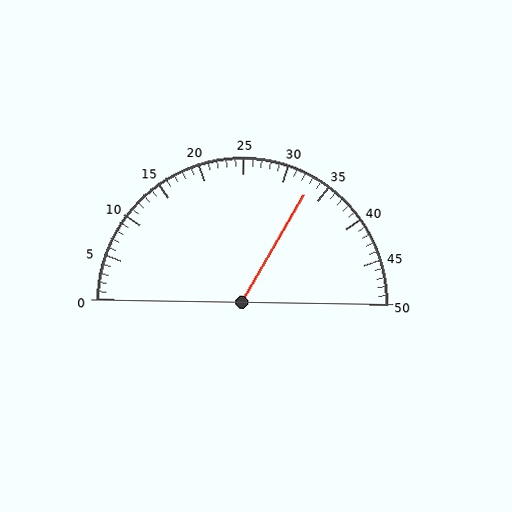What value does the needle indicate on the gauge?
The needle indicates approximately 33.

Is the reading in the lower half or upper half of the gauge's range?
The reading is in the upper half of the range (0 to 50).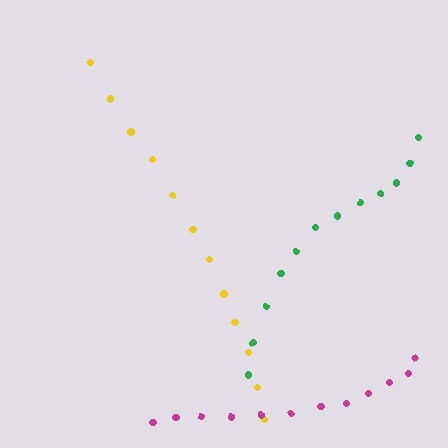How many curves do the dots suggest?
There are 3 distinct paths.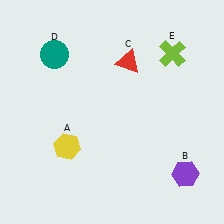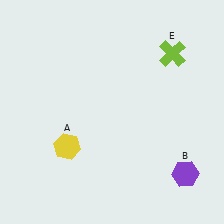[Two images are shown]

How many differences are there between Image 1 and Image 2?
There are 2 differences between the two images.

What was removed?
The red triangle (C), the teal circle (D) were removed in Image 2.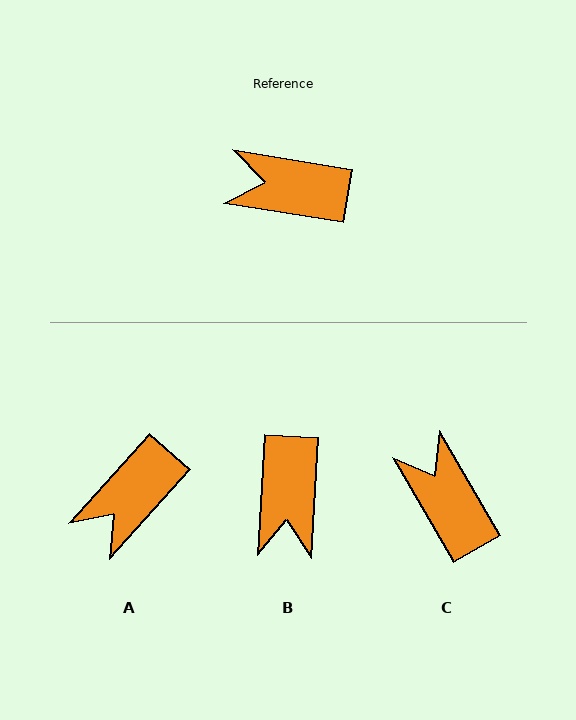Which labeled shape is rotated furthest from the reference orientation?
B, about 96 degrees away.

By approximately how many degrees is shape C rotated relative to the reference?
Approximately 51 degrees clockwise.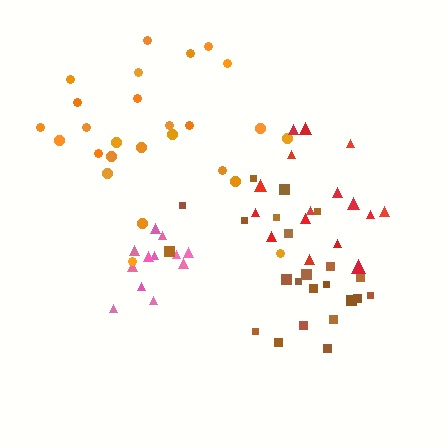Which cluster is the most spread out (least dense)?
Orange.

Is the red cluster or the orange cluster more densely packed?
Red.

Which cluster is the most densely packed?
Pink.